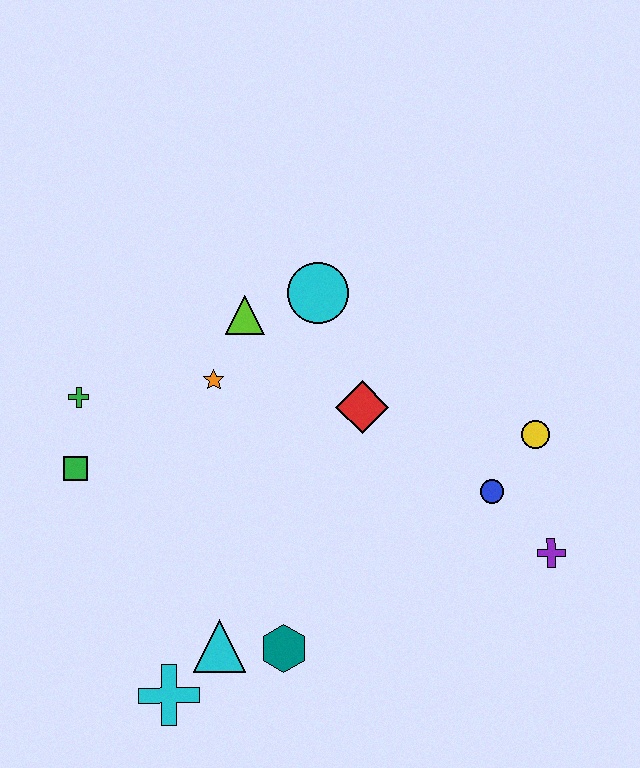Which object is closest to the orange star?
The lime triangle is closest to the orange star.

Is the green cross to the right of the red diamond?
No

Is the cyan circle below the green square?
No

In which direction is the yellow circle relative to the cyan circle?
The yellow circle is to the right of the cyan circle.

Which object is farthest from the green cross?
The purple cross is farthest from the green cross.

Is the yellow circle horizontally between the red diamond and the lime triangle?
No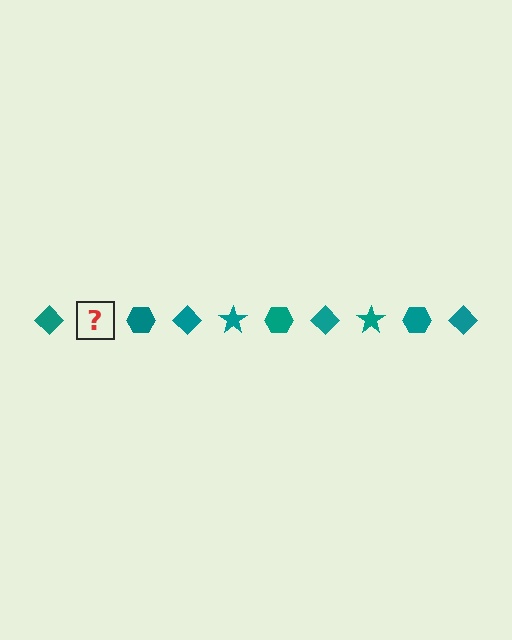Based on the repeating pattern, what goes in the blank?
The blank should be a teal star.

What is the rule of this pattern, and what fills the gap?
The rule is that the pattern cycles through diamond, star, hexagon shapes in teal. The gap should be filled with a teal star.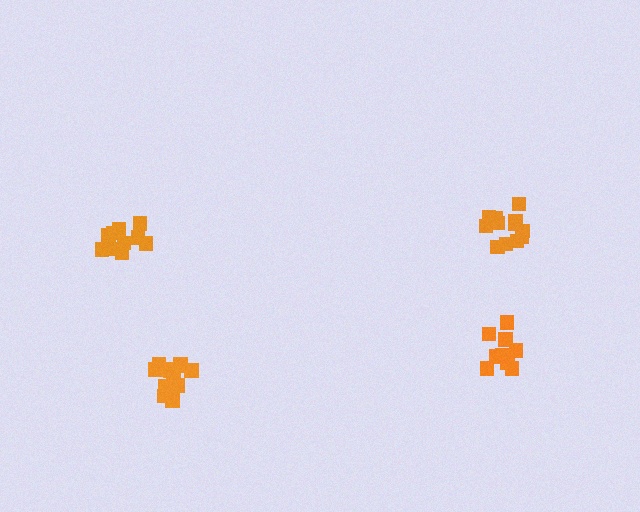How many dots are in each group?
Group 1: 9 dots, Group 2: 13 dots, Group 3: 11 dots, Group 4: 14 dots (47 total).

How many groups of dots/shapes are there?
There are 4 groups.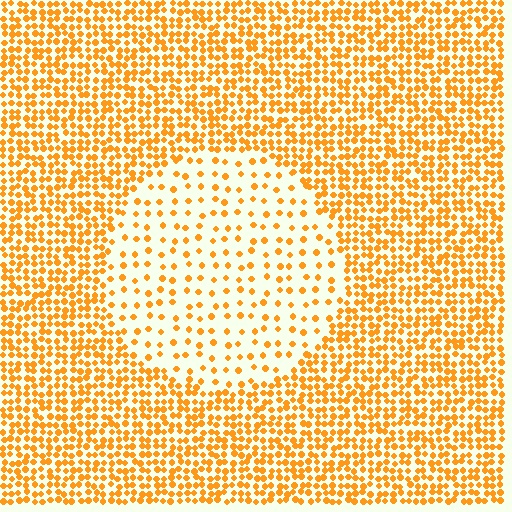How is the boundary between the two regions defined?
The boundary is defined by a change in element density (approximately 2.9x ratio). All elements are the same color, size, and shape.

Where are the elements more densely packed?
The elements are more densely packed outside the circle boundary.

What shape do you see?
I see a circle.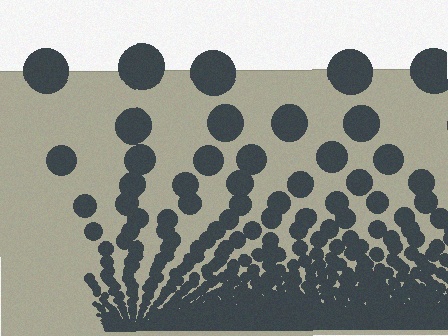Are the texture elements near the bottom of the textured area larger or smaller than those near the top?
Smaller. The gradient is inverted — elements near the bottom are smaller and denser.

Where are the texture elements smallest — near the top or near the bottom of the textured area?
Near the bottom.